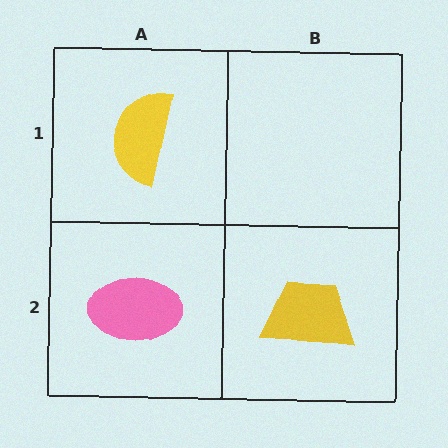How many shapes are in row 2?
2 shapes.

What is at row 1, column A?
A yellow semicircle.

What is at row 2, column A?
A pink ellipse.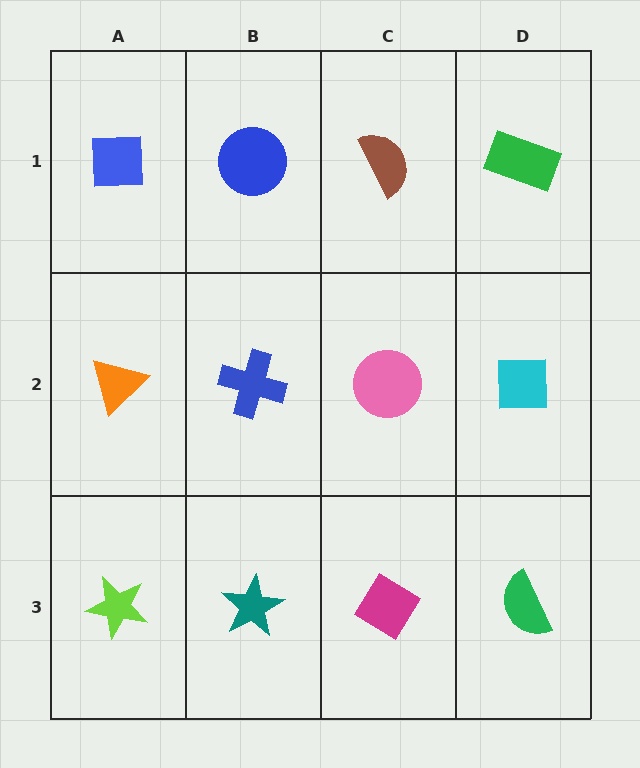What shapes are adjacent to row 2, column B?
A blue circle (row 1, column B), a teal star (row 3, column B), an orange triangle (row 2, column A), a pink circle (row 2, column C).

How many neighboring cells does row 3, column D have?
2.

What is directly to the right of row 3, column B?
A magenta diamond.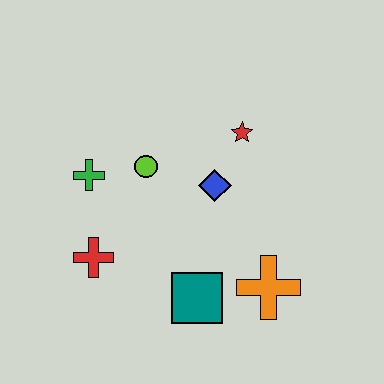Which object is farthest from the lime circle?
The orange cross is farthest from the lime circle.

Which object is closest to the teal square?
The orange cross is closest to the teal square.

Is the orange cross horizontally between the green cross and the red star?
No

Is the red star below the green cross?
No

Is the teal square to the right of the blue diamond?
No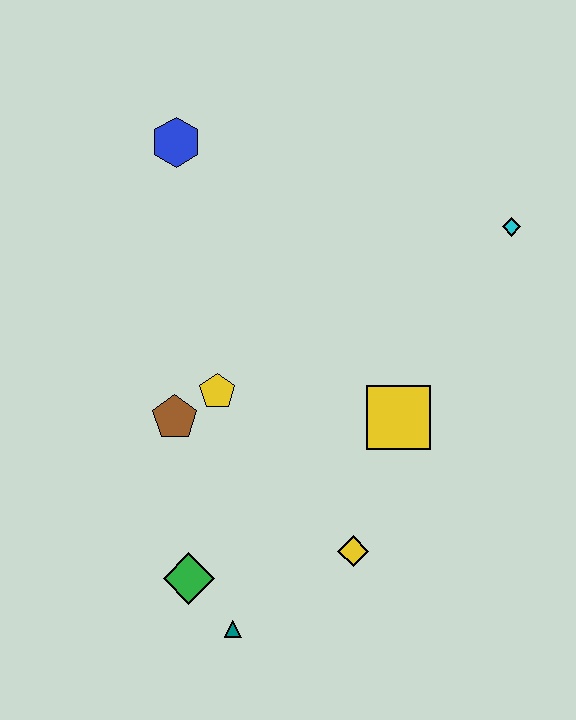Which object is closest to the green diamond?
The teal triangle is closest to the green diamond.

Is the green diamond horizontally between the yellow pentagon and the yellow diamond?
No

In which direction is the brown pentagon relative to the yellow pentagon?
The brown pentagon is to the left of the yellow pentagon.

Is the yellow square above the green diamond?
Yes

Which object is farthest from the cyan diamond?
The teal triangle is farthest from the cyan diamond.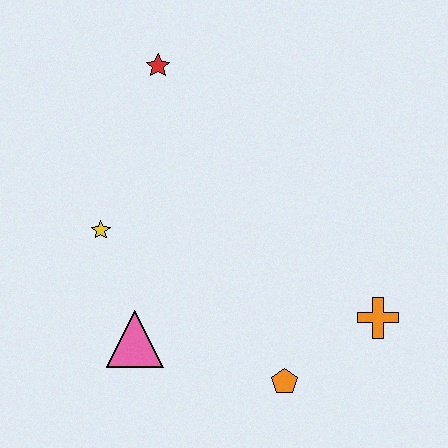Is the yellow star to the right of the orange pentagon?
No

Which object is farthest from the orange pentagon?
The red star is farthest from the orange pentagon.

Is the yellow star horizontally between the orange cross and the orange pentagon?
No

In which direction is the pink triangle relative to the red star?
The pink triangle is below the red star.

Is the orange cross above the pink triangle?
Yes